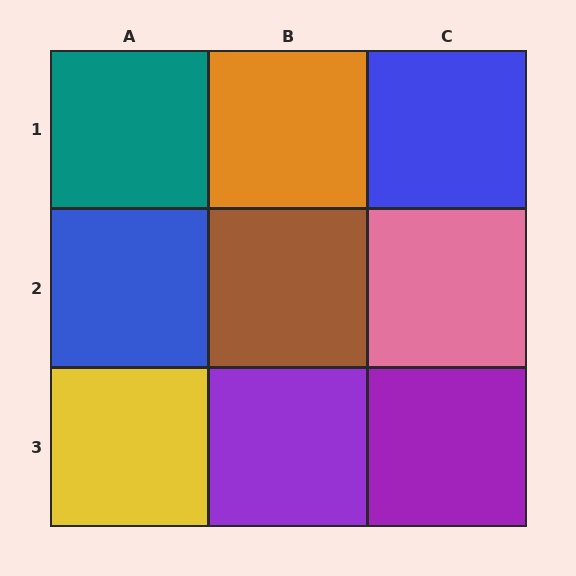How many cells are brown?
1 cell is brown.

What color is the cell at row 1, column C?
Blue.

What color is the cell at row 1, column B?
Orange.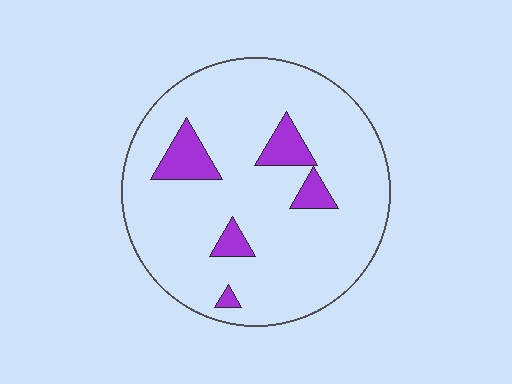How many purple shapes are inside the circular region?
5.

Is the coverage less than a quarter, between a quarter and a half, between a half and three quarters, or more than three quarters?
Less than a quarter.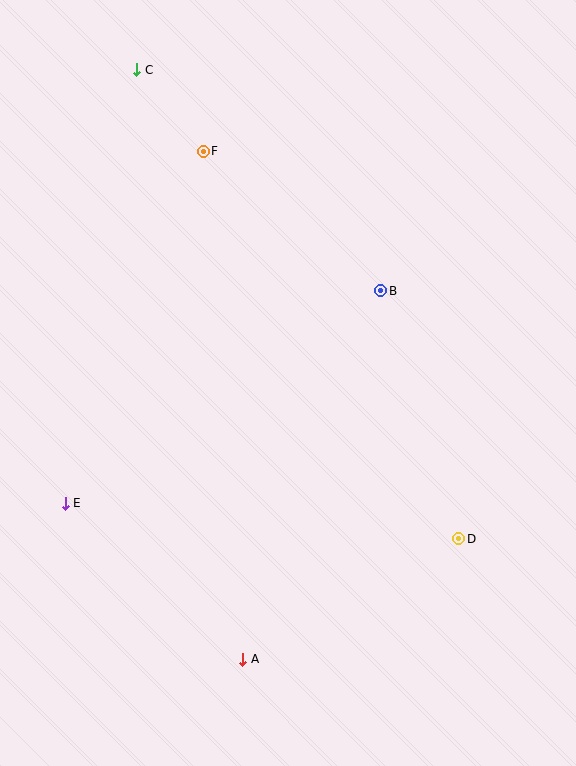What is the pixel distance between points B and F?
The distance between B and F is 226 pixels.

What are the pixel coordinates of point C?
Point C is at (137, 70).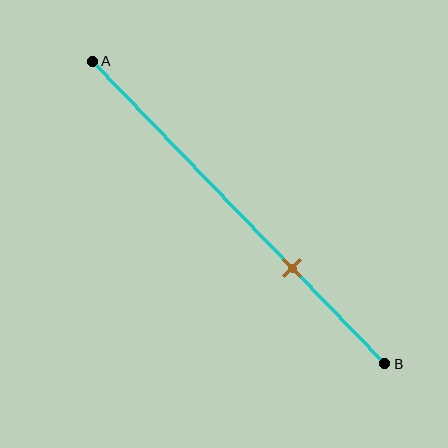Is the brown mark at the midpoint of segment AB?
No, the mark is at about 70% from A, not at the 50% midpoint.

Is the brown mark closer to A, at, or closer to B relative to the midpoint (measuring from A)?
The brown mark is closer to point B than the midpoint of segment AB.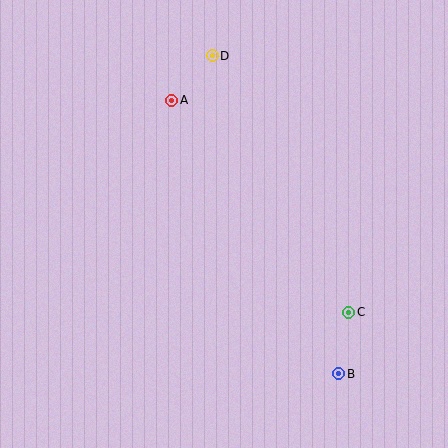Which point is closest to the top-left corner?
Point A is closest to the top-left corner.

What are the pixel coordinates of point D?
Point D is at (212, 56).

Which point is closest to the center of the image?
Point A at (172, 100) is closest to the center.